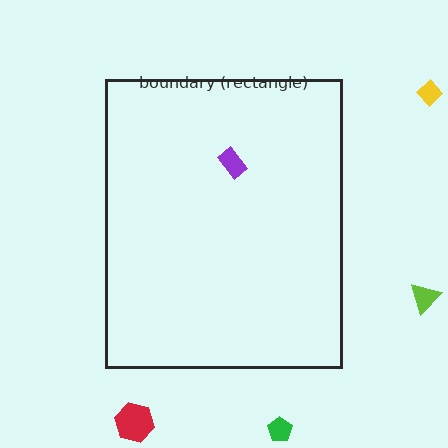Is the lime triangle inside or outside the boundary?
Outside.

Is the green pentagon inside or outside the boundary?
Outside.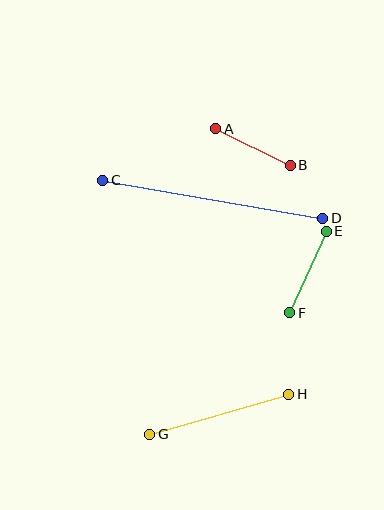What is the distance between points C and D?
The distance is approximately 223 pixels.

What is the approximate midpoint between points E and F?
The midpoint is at approximately (308, 272) pixels.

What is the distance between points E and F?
The distance is approximately 89 pixels.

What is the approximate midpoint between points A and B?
The midpoint is at approximately (253, 147) pixels.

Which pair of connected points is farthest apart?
Points C and D are farthest apart.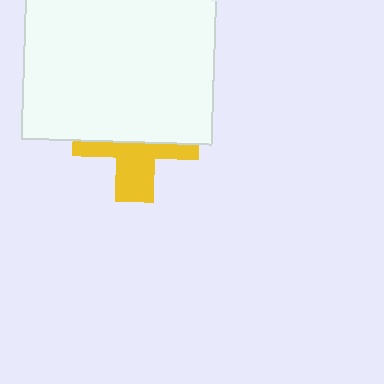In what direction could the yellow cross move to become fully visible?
The yellow cross could move down. That would shift it out from behind the white rectangle entirely.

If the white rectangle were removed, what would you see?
You would see the complete yellow cross.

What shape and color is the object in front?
The object in front is a white rectangle.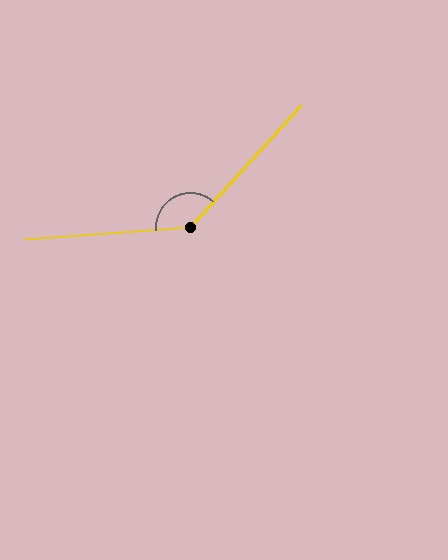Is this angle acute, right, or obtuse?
It is obtuse.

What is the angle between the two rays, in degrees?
Approximately 136 degrees.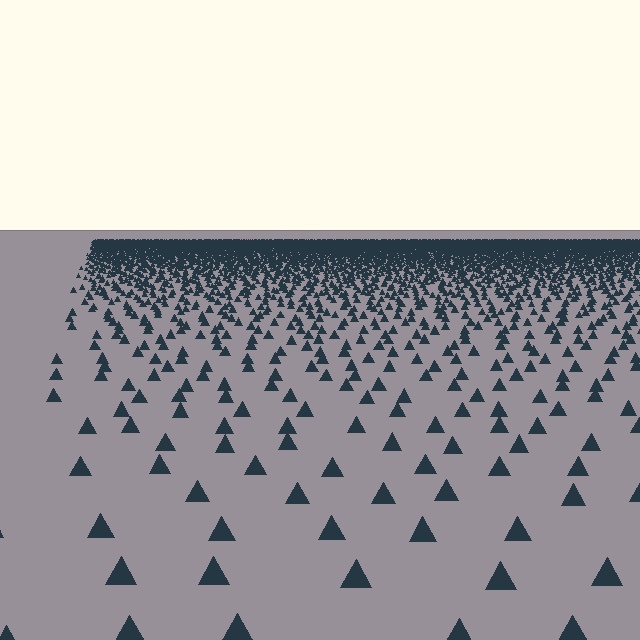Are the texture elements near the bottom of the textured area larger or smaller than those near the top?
Larger. Near the bottom, elements are closer to the viewer and appear at a bigger on-screen size.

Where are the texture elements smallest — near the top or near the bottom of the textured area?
Near the top.